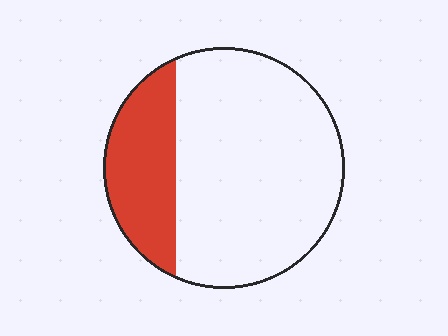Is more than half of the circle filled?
No.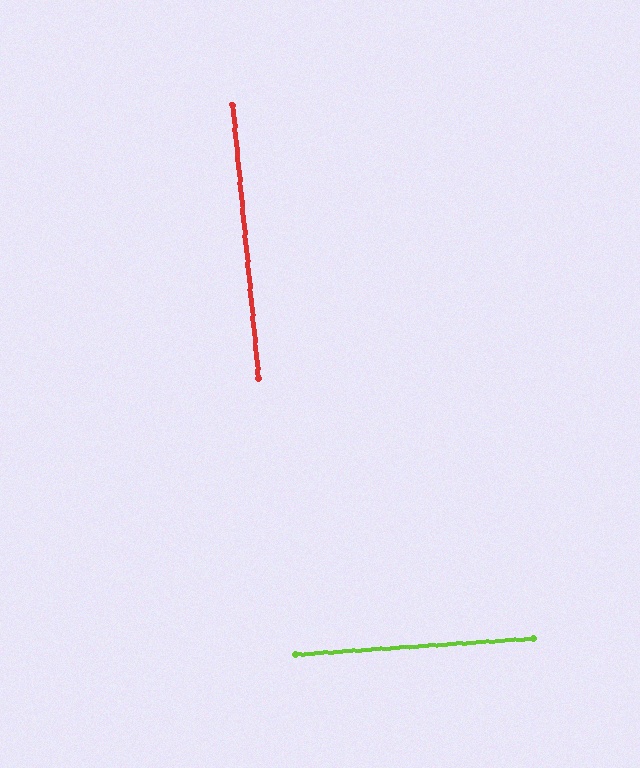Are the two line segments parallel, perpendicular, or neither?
Perpendicular — they meet at approximately 88°.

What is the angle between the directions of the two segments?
Approximately 88 degrees.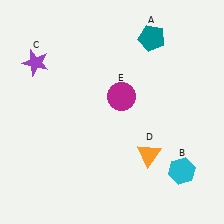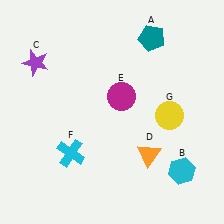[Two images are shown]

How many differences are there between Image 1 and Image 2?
There are 2 differences between the two images.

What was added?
A cyan cross (F), a yellow circle (G) were added in Image 2.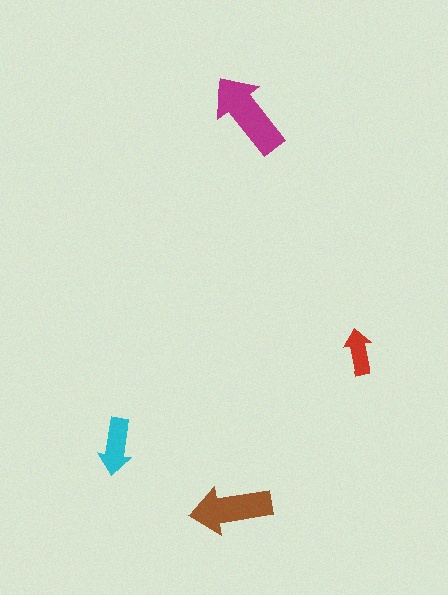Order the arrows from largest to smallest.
the magenta one, the brown one, the cyan one, the red one.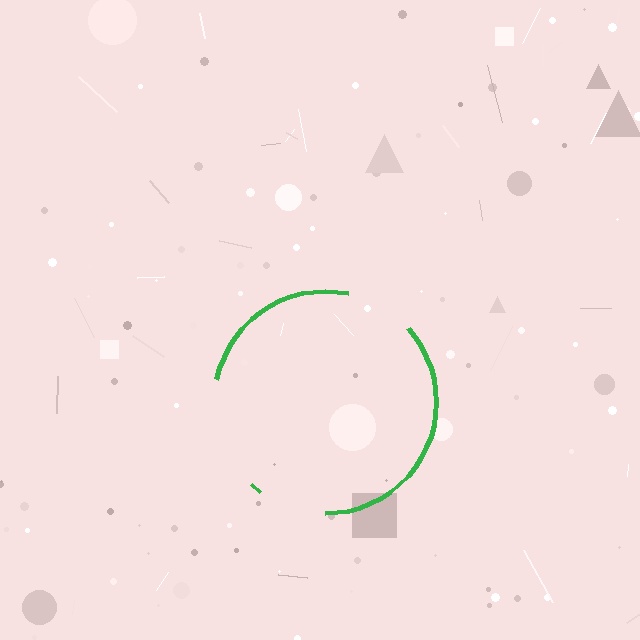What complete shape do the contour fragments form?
The contour fragments form a circle.